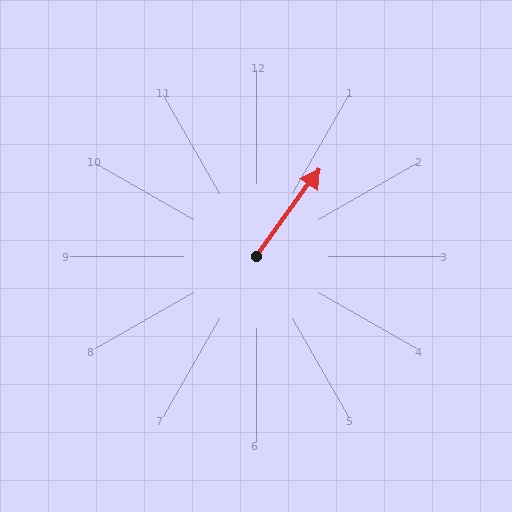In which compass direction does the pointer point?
Northeast.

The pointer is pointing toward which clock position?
Roughly 1 o'clock.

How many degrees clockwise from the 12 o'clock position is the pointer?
Approximately 36 degrees.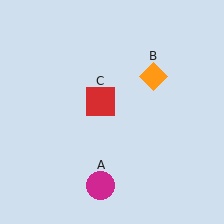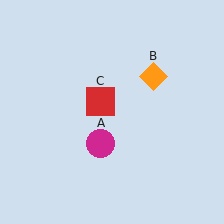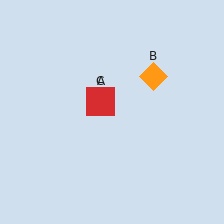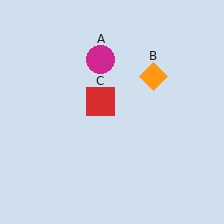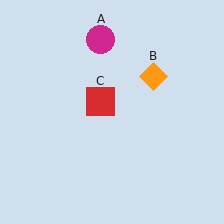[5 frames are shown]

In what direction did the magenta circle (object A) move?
The magenta circle (object A) moved up.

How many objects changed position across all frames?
1 object changed position: magenta circle (object A).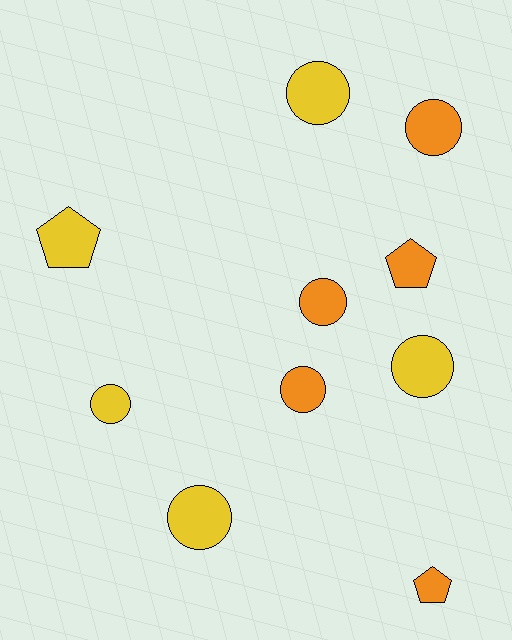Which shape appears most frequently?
Circle, with 7 objects.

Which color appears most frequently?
Orange, with 5 objects.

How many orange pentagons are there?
There are 2 orange pentagons.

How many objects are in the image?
There are 10 objects.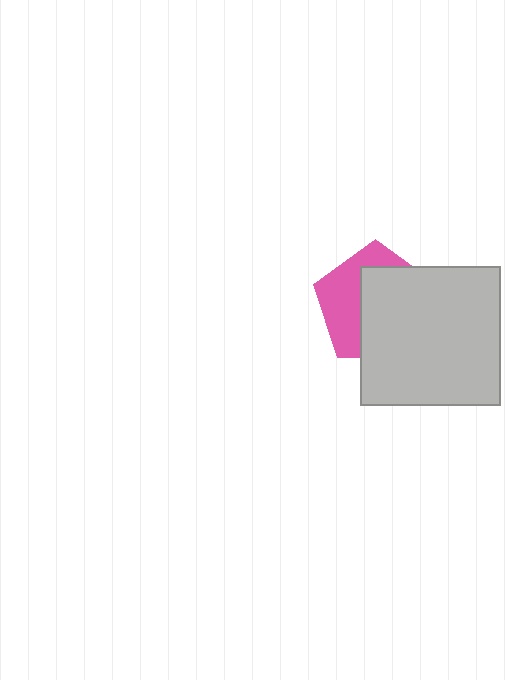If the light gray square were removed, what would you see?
You would see the complete pink pentagon.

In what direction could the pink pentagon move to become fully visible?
The pink pentagon could move toward the upper-left. That would shift it out from behind the light gray square entirely.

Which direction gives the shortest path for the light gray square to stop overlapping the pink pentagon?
Moving toward the lower-right gives the shortest separation.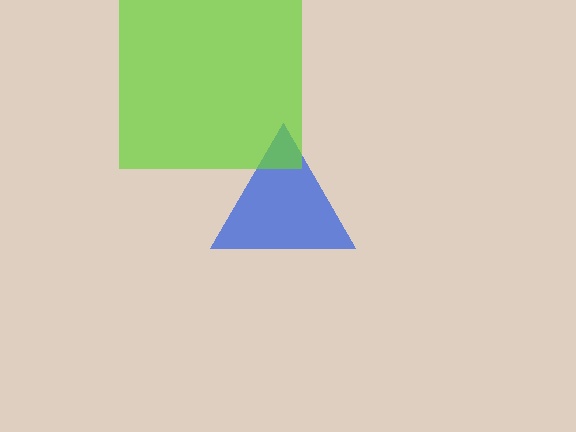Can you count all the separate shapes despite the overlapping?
Yes, there are 2 separate shapes.